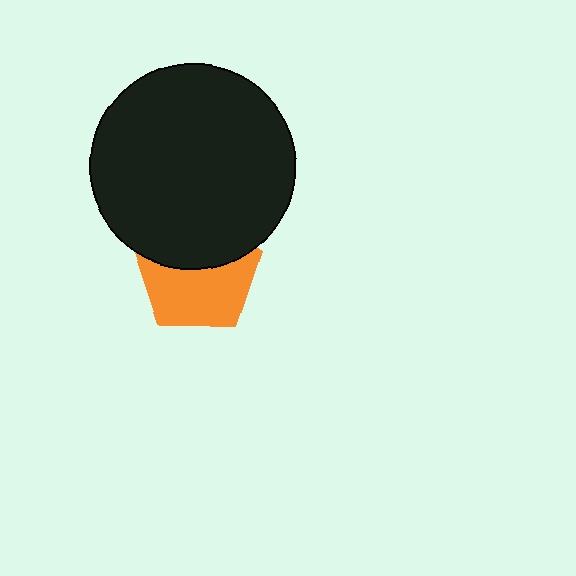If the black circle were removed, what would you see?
You would see the complete orange pentagon.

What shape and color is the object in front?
The object in front is a black circle.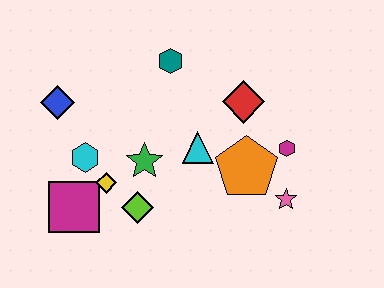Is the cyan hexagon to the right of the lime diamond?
No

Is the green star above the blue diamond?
No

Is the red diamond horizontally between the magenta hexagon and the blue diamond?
Yes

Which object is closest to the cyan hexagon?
The yellow diamond is closest to the cyan hexagon.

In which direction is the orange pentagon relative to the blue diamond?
The orange pentagon is to the right of the blue diamond.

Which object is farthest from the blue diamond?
The pink star is farthest from the blue diamond.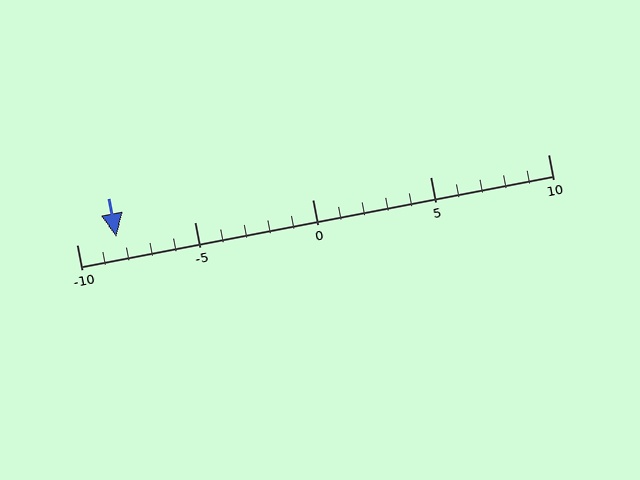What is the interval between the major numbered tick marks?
The major tick marks are spaced 5 units apart.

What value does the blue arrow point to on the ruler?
The blue arrow points to approximately -8.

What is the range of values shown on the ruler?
The ruler shows values from -10 to 10.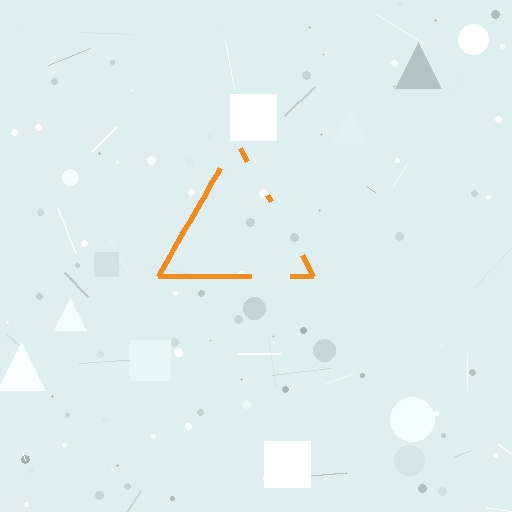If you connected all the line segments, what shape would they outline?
They would outline a triangle.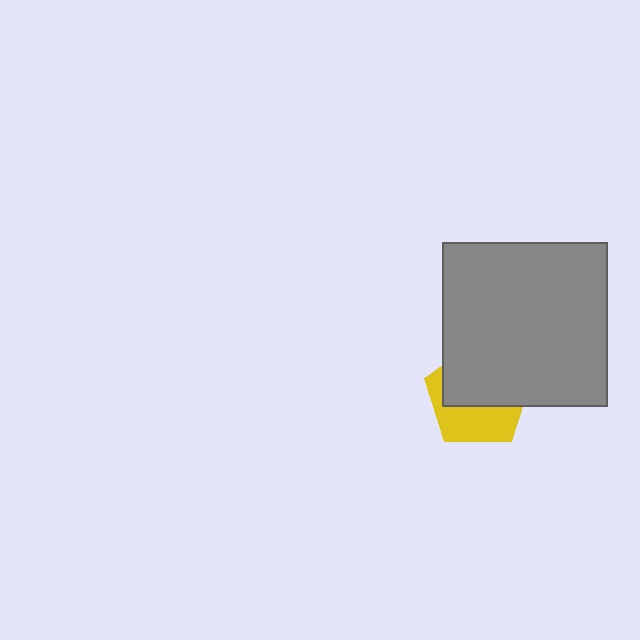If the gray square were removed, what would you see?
You would see the complete yellow pentagon.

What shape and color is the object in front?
The object in front is a gray square.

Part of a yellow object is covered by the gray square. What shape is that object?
It is a pentagon.